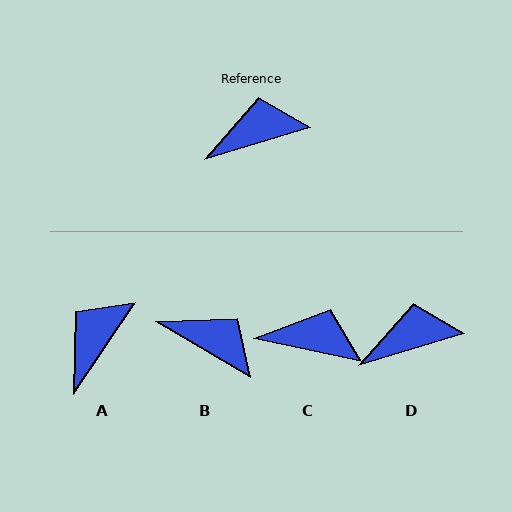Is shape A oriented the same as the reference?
No, it is off by about 40 degrees.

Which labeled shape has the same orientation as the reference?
D.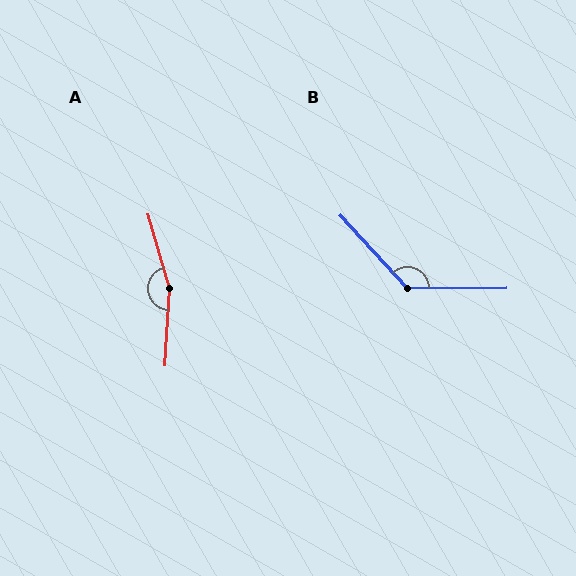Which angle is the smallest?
B, at approximately 132 degrees.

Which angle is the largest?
A, at approximately 161 degrees.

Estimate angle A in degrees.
Approximately 161 degrees.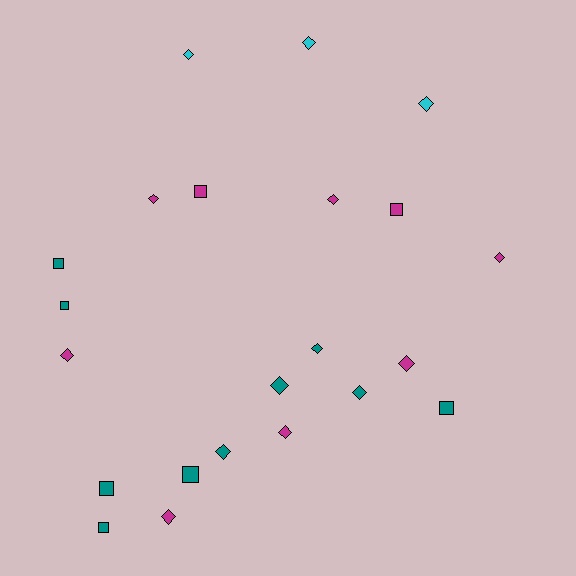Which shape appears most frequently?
Diamond, with 14 objects.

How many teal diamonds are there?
There are 4 teal diamonds.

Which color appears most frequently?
Teal, with 10 objects.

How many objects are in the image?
There are 22 objects.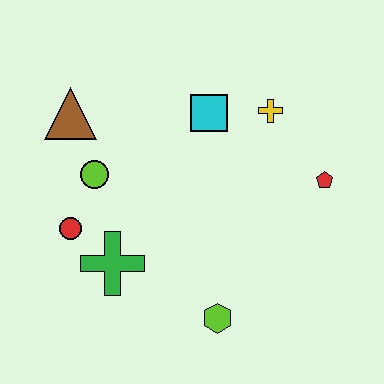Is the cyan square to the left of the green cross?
No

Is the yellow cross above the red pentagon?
Yes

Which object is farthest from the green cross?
The red pentagon is farthest from the green cross.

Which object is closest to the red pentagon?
The yellow cross is closest to the red pentagon.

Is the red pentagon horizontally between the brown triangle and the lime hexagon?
No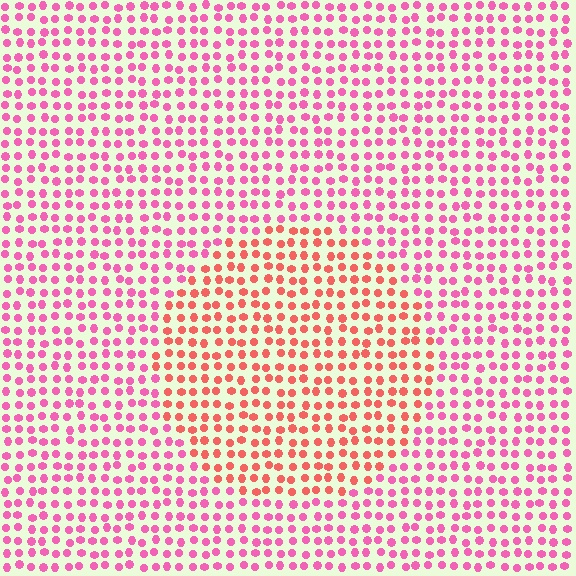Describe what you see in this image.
The image is filled with small pink elements in a uniform arrangement. A circle-shaped region is visible where the elements are tinted to a slightly different hue, forming a subtle color boundary.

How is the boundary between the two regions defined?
The boundary is defined purely by a slight shift in hue (about 36 degrees). Spacing, size, and orientation are identical on both sides.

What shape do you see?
I see a circle.